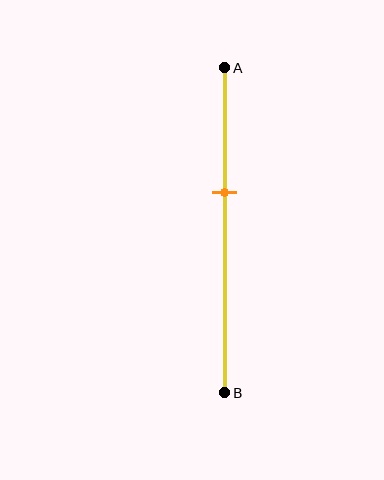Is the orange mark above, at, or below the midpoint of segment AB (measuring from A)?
The orange mark is above the midpoint of segment AB.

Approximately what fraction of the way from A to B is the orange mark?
The orange mark is approximately 40% of the way from A to B.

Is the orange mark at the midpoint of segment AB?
No, the mark is at about 40% from A, not at the 50% midpoint.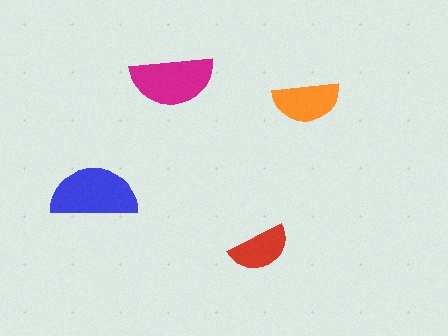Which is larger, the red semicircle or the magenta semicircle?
The magenta one.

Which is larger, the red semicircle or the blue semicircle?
The blue one.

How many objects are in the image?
There are 4 objects in the image.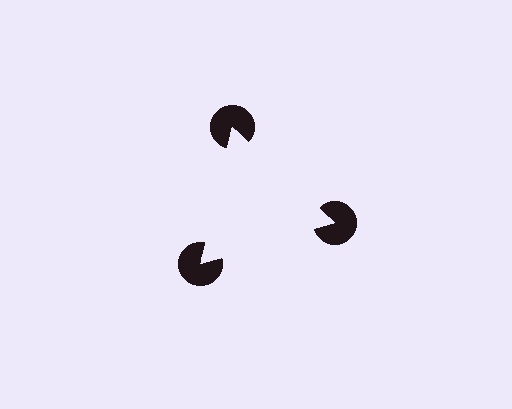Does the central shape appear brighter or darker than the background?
It typically appears slightly brighter than the background, even though no actual brightness change is drawn.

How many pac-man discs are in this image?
There are 3 — one at each vertex of the illusory triangle.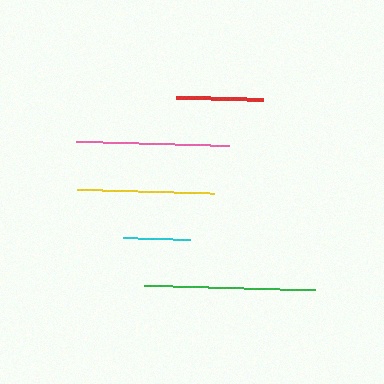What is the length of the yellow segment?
The yellow segment is approximately 138 pixels long.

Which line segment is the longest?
The green line is the longest at approximately 170 pixels.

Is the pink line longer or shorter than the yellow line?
The pink line is longer than the yellow line.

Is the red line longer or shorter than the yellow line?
The yellow line is longer than the red line.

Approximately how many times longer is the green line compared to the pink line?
The green line is approximately 1.1 times the length of the pink line.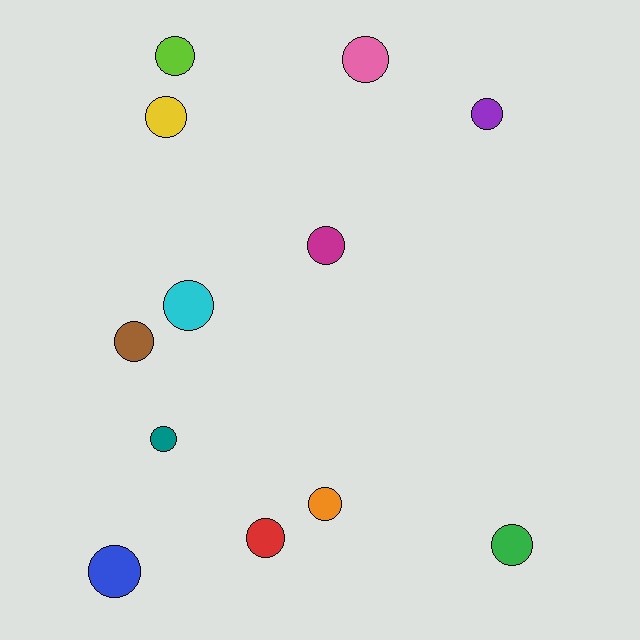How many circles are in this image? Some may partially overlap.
There are 12 circles.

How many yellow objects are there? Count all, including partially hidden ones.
There is 1 yellow object.